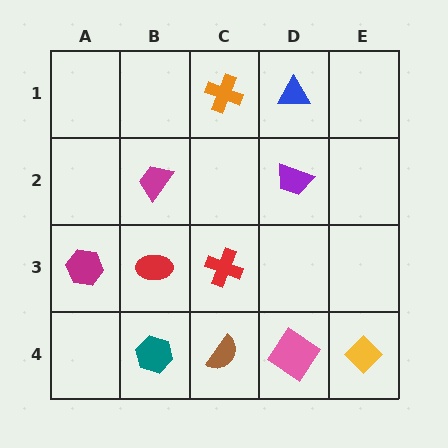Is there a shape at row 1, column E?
No, that cell is empty.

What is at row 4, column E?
A yellow diamond.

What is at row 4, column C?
A brown semicircle.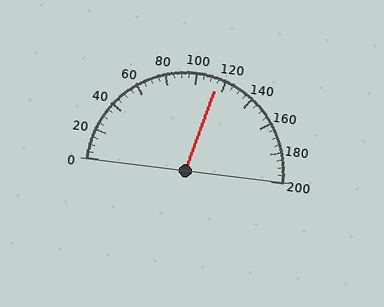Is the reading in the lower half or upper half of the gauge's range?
The reading is in the upper half of the range (0 to 200).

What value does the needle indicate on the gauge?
The needle indicates approximately 115.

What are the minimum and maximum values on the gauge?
The gauge ranges from 0 to 200.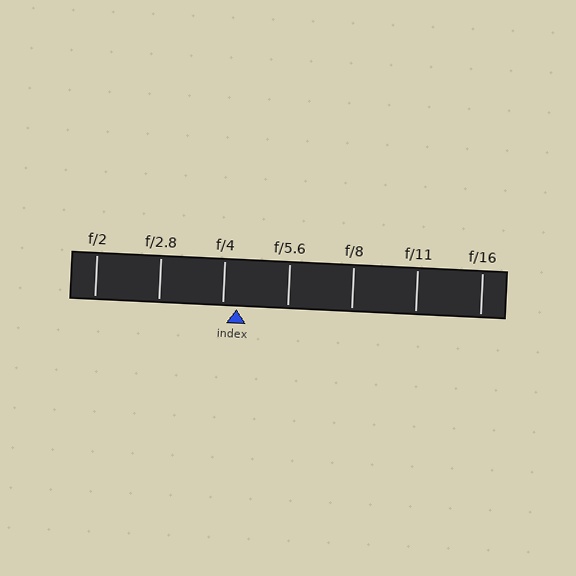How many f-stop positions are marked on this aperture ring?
There are 7 f-stop positions marked.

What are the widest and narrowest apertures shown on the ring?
The widest aperture shown is f/2 and the narrowest is f/16.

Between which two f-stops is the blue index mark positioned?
The index mark is between f/4 and f/5.6.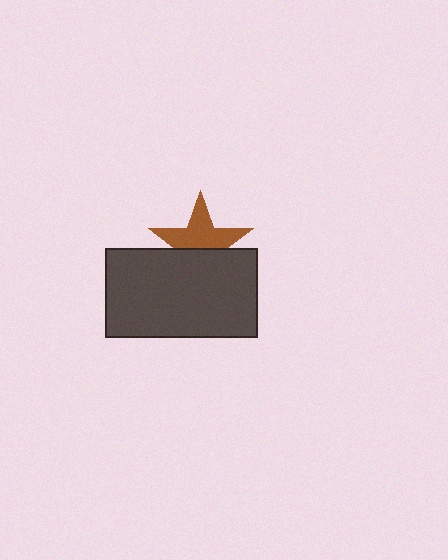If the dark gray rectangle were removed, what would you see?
You would see the complete brown star.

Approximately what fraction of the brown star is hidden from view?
Roughly 42% of the brown star is hidden behind the dark gray rectangle.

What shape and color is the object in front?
The object in front is a dark gray rectangle.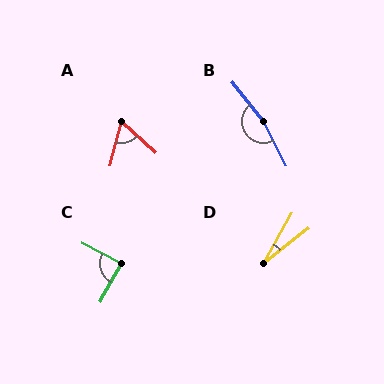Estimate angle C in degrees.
Approximately 89 degrees.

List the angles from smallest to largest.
D (22°), A (63°), C (89°), B (169°).